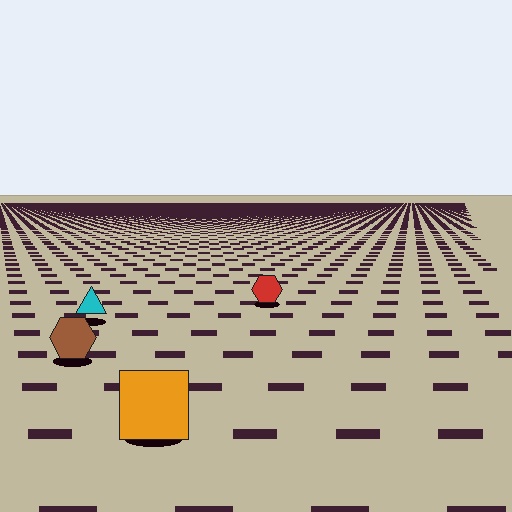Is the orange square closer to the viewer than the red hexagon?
Yes. The orange square is closer — you can tell from the texture gradient: the ground texture is coarser near it.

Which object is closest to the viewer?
The orange square is closest. The texture marks near it are larger and more spread out.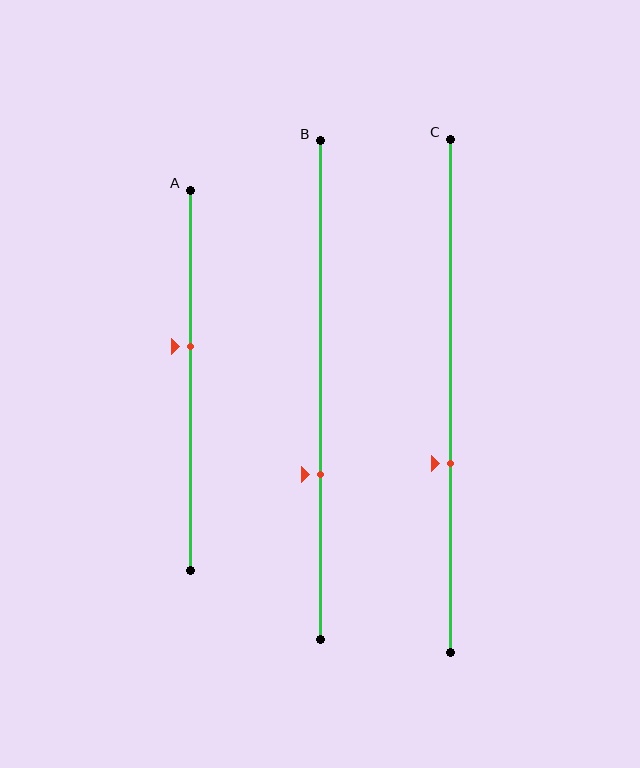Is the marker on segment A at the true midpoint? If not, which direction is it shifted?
No, the marker on segment A is shifted upward by about 9% of the segment length.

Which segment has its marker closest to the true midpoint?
Segment A has its marker closest to the true midpoint.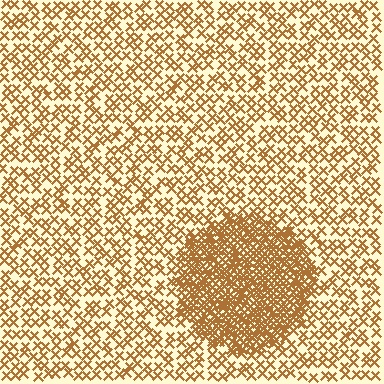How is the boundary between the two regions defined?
The boundary is defined by a change in element density (approximately 2.8x ratio). All elements are the same color, size, and shape.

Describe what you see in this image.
The image contains small brown elements arranged at two different densities. A circle-shaped region is visible where the elements are more densely packed than the surrounding area.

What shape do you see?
I see a circle.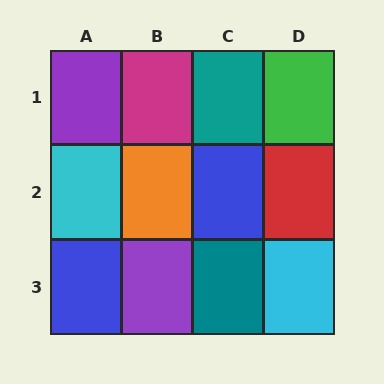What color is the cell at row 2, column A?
Cyan.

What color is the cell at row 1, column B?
Magenta.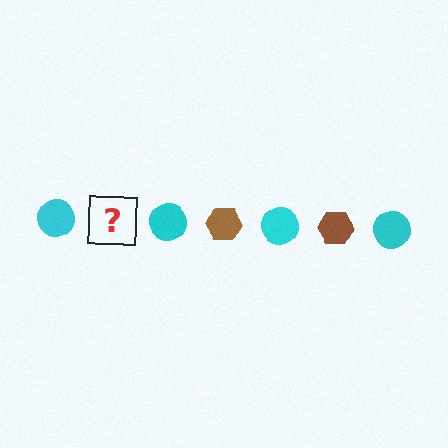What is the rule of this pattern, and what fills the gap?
The rule is that the pattern alternates between cyan circle and brown hexagon. The gap should be filled with a brown hexagon.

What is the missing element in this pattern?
The missing element is a brown hexagon.